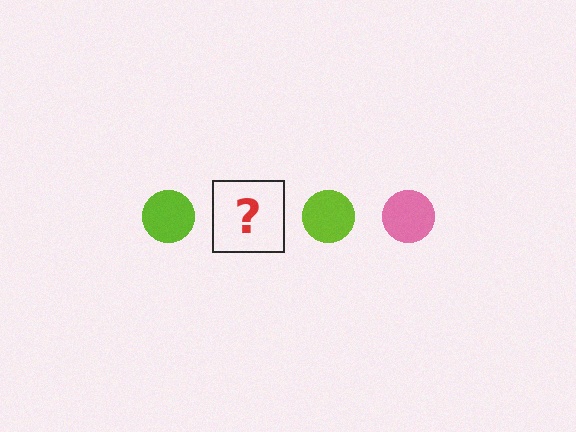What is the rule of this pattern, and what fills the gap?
The rule is that the pattern cycles through lime, pink circles. The gap should be filled with a pink circle.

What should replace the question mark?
The question mark should be replaced with a pink circle.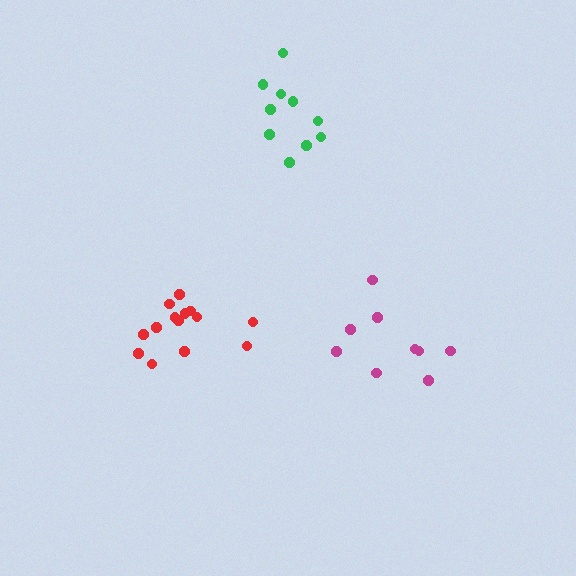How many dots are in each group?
Group 1: 10 dots, Group 2: 9 dots, Group 3: 14 dots (33 total).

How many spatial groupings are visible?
There are 3 spatial groupings.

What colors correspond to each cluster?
The clusters are colored: green, magenta, red.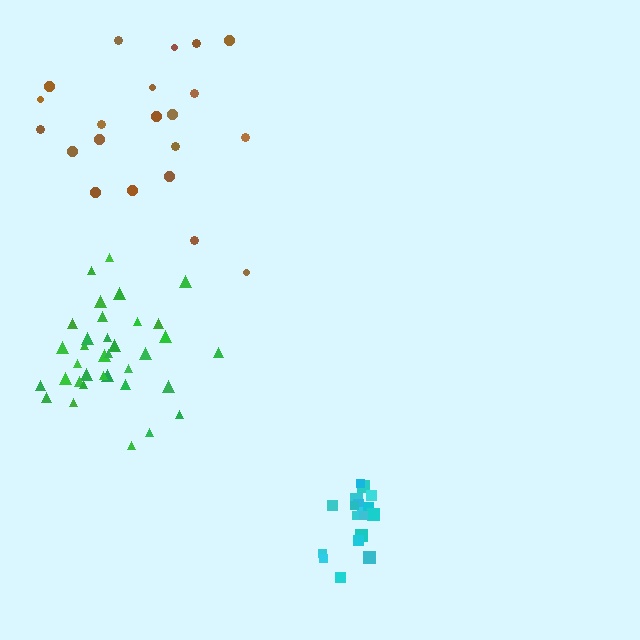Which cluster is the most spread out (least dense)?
Brown.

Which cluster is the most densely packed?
Cyan.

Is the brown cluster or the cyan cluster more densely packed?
Cyan.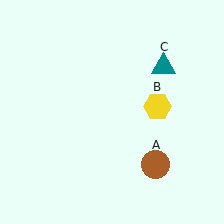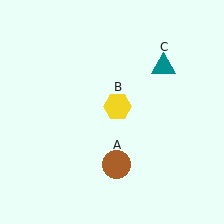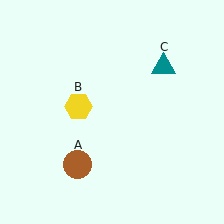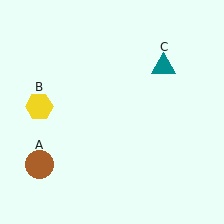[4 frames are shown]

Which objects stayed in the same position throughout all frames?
Teal triangle (object C) remained stationary.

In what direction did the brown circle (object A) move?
The brown circle (object A) moved left.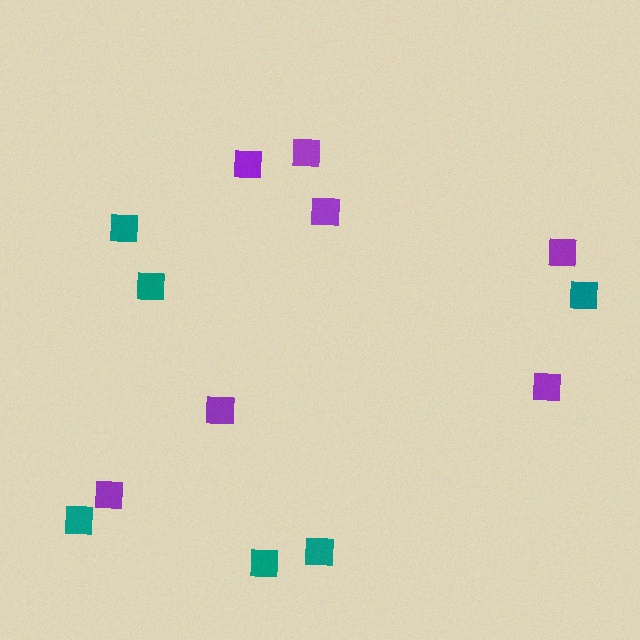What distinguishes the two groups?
There are 2 groups: one group of purple squares (7) and one group of teal squares (6).